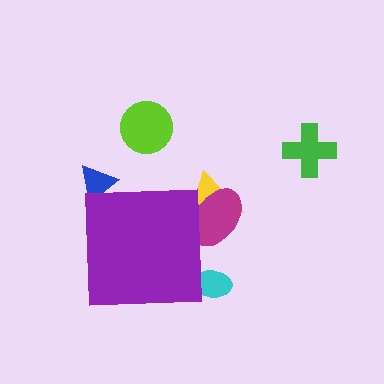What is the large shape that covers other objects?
A purple square.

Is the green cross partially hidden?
No, the green cross is fully visible.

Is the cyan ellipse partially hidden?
Yes, the cyan ellipse is partially hidden behind the purple square.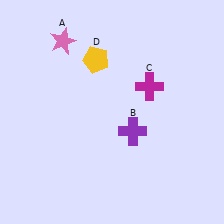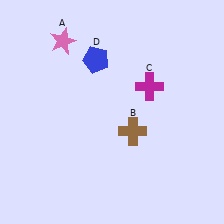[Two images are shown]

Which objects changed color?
B changed from purple to brown. D changed from yellow to blue.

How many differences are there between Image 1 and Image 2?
There are 2 differences between the two images.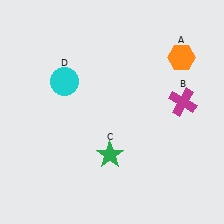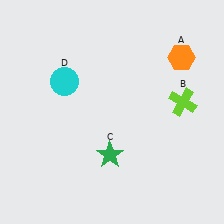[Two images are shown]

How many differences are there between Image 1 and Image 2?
There is 1 difference between the two images.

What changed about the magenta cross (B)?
In Image 1, B is magenta. In Image 2, it changed to lime.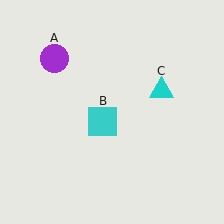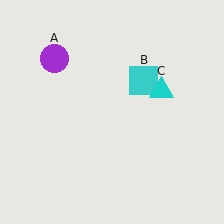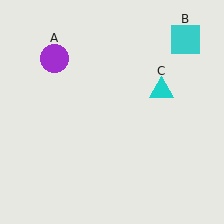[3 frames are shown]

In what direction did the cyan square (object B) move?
The cyan square (object B) moved up and to the right.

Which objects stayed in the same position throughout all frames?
Purple circle (object A) and cyan triangle (object C) remained stationary.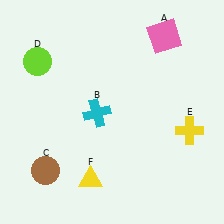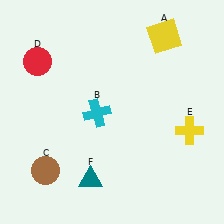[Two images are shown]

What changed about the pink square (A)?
In Image 1, A is pink. In Image 2, it changed to yellow.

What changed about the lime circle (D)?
In Image 1, D is lime. In Image 2, it changed to red.